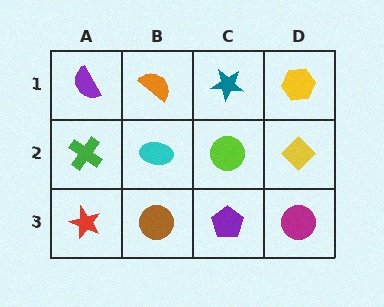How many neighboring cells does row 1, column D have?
2.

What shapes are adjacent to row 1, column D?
A yellow diamond (row 2, column D), a teal star (row 1, column C).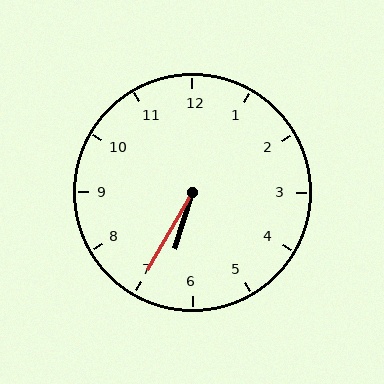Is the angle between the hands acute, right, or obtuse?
It is acute.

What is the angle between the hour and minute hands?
Approximately 12 degrees.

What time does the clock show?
6:35.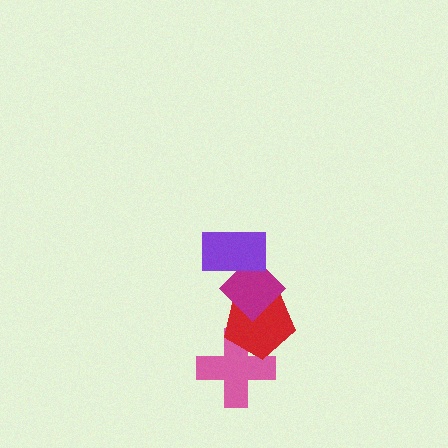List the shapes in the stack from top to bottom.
From top to bottom: the purple rectangle, the magenta diamond, the red pentagon, the pink cross.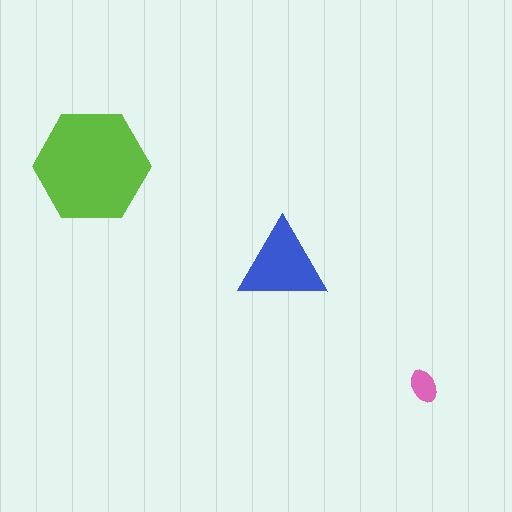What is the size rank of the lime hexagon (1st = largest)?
1st.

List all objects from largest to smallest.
The lime hexagon, the blue triangle, the pink ellipse.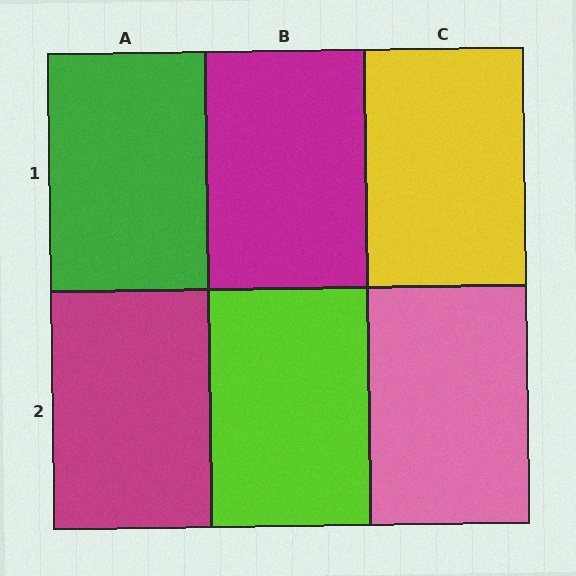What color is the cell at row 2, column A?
Magenta.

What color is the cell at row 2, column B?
Lime.